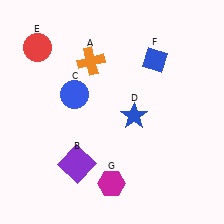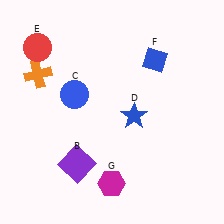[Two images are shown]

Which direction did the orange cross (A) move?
The orange cross (A) moved left.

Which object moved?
The orange cross (A) moved left.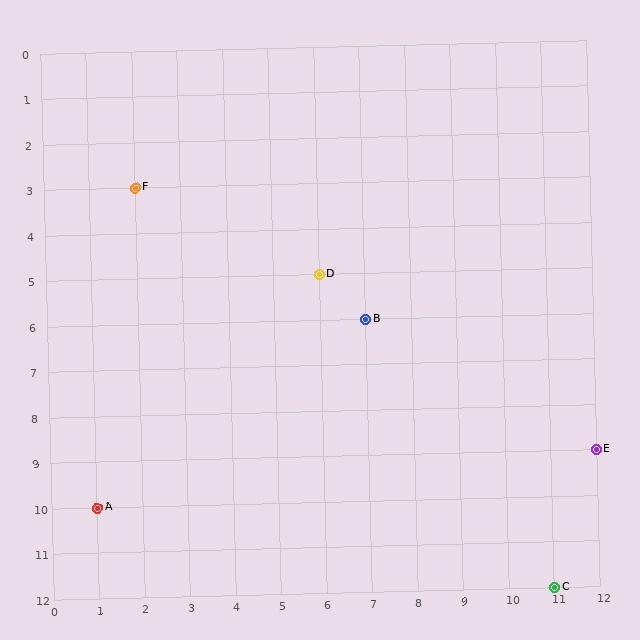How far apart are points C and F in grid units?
Points C and F are 9 columns and 9 rows apart (about 12.7 grid units diagonally).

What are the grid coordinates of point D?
Point D is at grid coordinates (6, 5).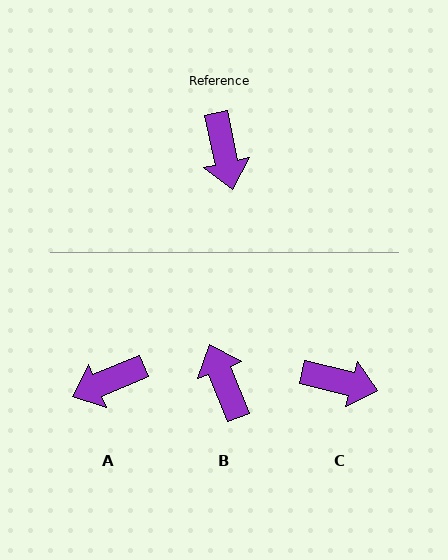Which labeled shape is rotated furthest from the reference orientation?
B, about 171 degrees away.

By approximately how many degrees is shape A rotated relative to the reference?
Approximately 79 degrees clockwise.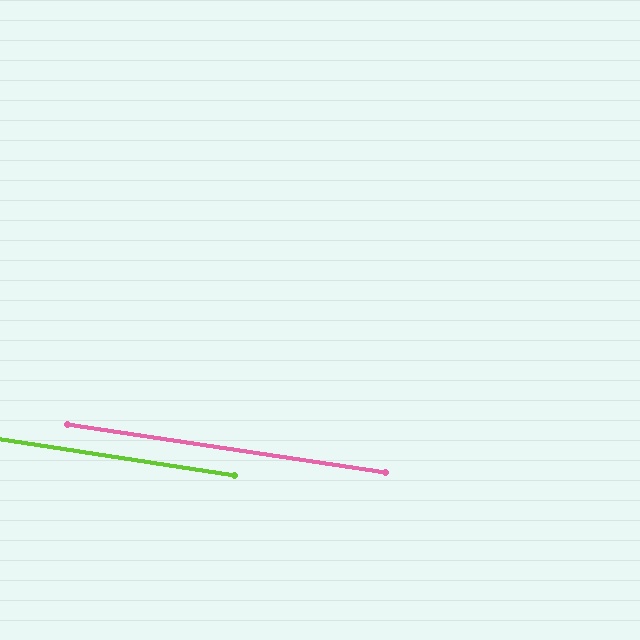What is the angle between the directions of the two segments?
Approximately 0 degrees.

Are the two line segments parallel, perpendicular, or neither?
Parallel — their directions differ by only 0.2°.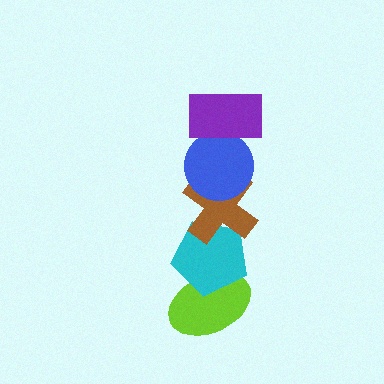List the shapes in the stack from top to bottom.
From top to bottom: the purple rectangle, the blue circle, the brown cross, the cyan pentagon, the lime ellipse.